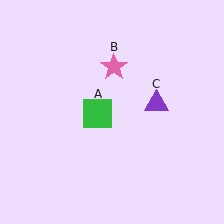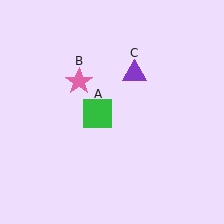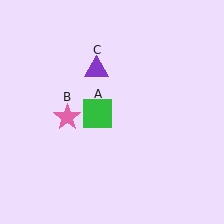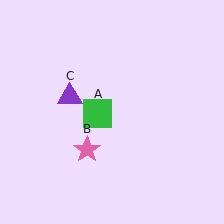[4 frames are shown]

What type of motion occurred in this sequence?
The pink star (object B), purple triangle (object C) rotated counterclockwise around the center of the scene.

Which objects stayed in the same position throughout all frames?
Green square (object A) remained stationary.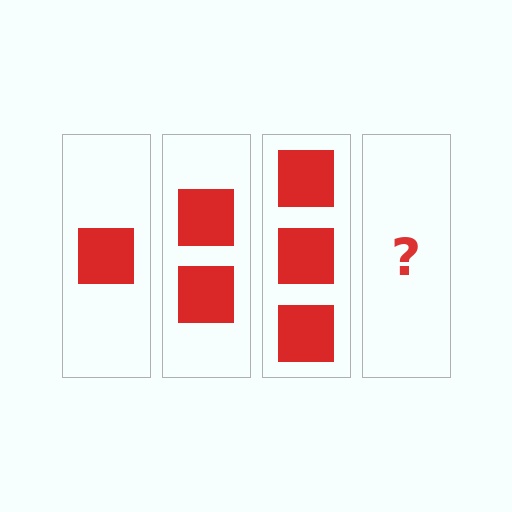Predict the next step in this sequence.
The next step is 4 squares.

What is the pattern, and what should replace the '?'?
The pattern is that each step adds one more square. The '?' should be 4 squares.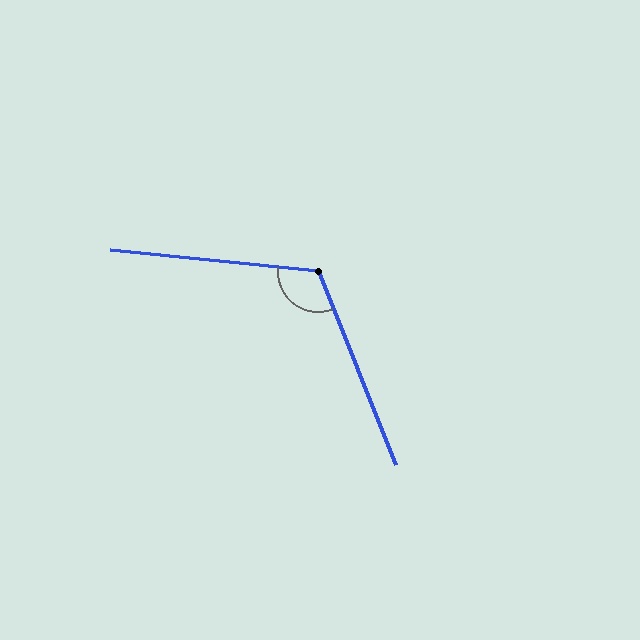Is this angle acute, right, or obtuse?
It is obtuse.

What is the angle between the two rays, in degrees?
Approximately 117 degrees.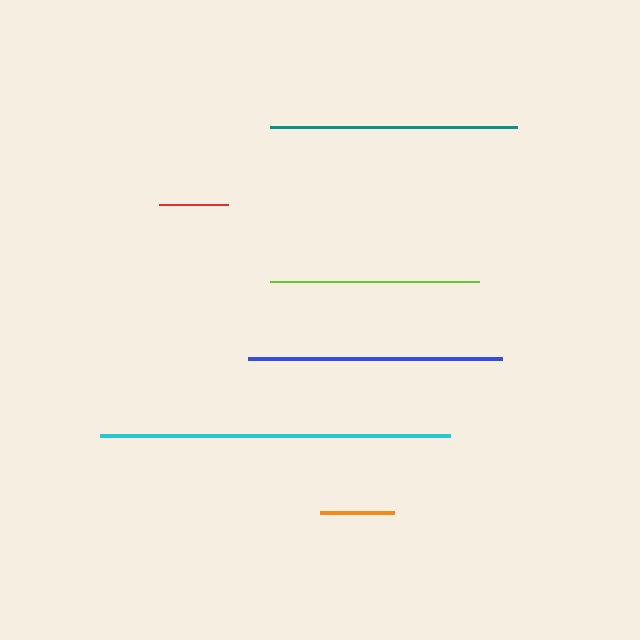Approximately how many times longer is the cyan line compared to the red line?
The cyan line is approximately 5.1 times the length of the red line.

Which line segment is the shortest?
The red line is the shortest at approximately 69 pixels.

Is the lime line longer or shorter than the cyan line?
The cyan line is longer than the lime line.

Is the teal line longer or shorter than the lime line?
The teal line is longer than the lime line.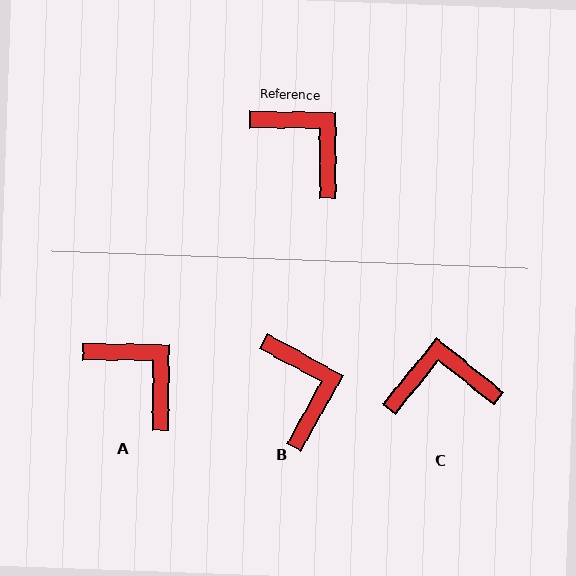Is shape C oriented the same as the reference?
No, it is off by about 51 degrees.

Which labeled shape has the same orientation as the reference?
A.